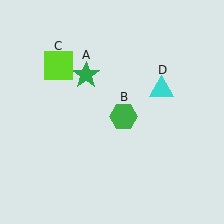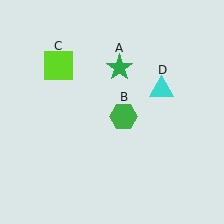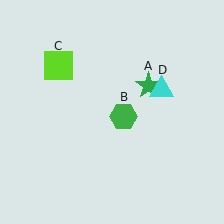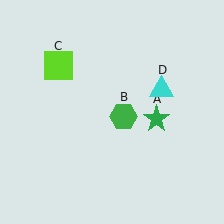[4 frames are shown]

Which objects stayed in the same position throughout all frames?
Green hexagon (object B) and lime square (object C) and cyan triangle (object D) remained stationary.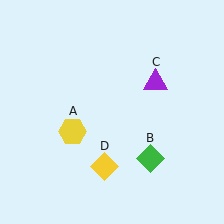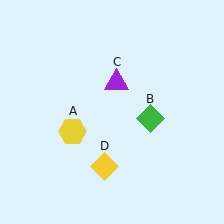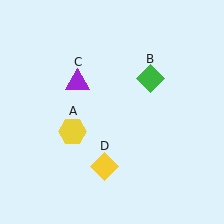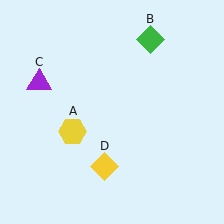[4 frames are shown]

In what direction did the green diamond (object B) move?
The green diamond (object B) moved up.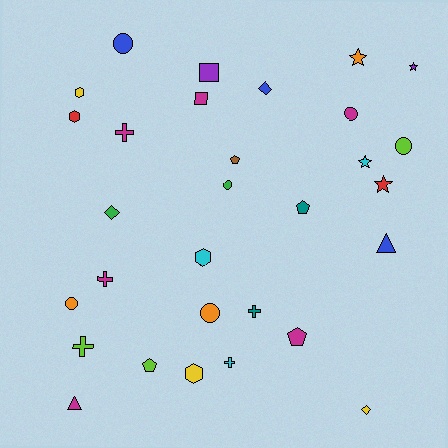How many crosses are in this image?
There are 5 crosses.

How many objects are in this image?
There are 30 objects.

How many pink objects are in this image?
There are no pink objects.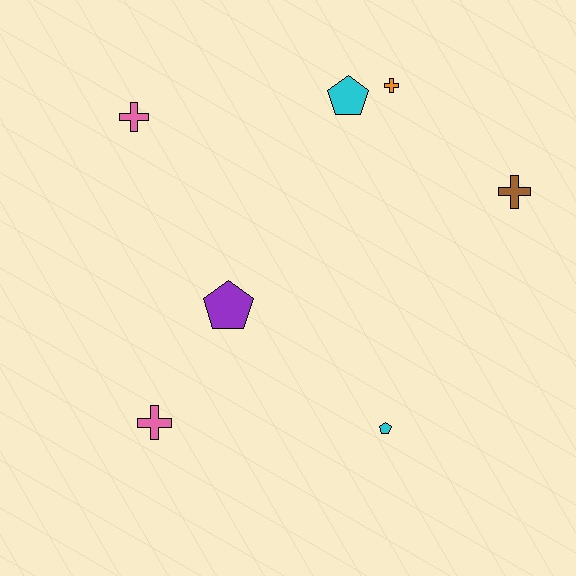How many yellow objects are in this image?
There are no yellow objects.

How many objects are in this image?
There are 7 objects.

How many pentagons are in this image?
There are 3 pentagons.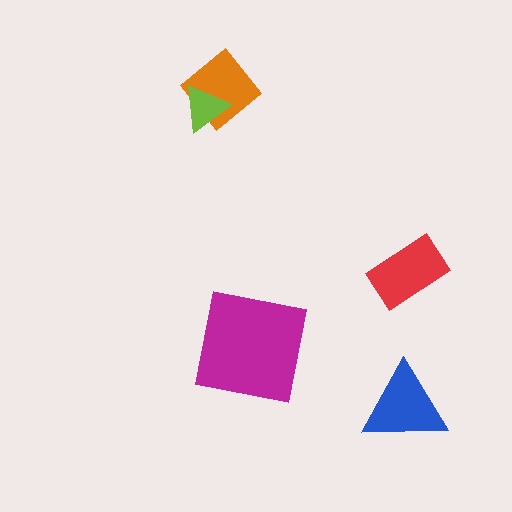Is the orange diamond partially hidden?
Yes, it is partially covered by another shape.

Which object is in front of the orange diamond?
The lime triangle is in front of the orange diamond.